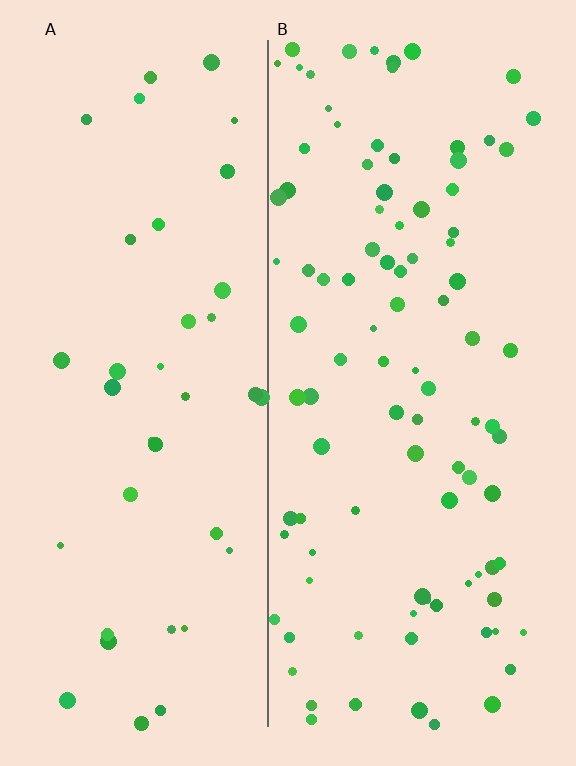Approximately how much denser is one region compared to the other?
Approximately 2.5× — region B over region A.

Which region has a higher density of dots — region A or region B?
B (the right).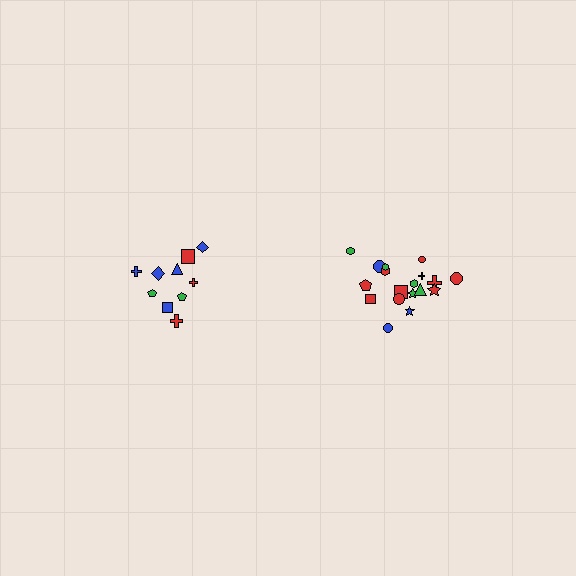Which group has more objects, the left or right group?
The right group.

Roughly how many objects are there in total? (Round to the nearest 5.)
Roughly 30 objects in total.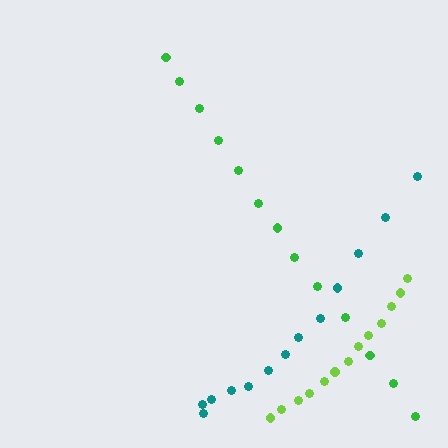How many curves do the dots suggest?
There are 3 distinct paths.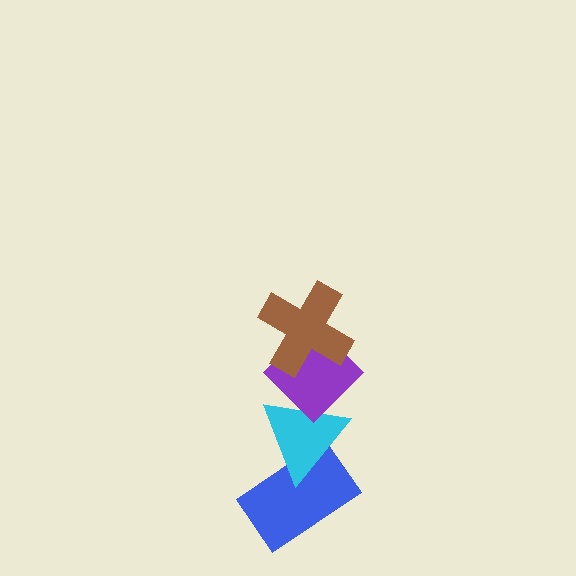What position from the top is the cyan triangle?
The cyan triangle is 3rd from the top.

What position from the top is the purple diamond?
The purple diamond is 2nd from the top.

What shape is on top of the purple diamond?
The brown cross is on top of the purple diamond.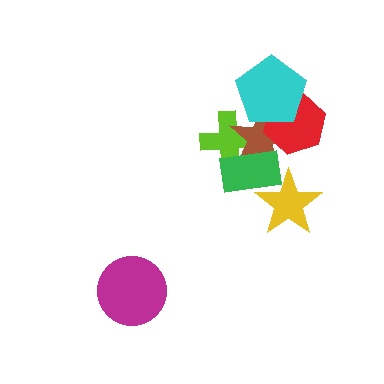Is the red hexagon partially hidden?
Yes, it is partially covered by another shape.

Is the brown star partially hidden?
Yes, it is partially covered by another shape.